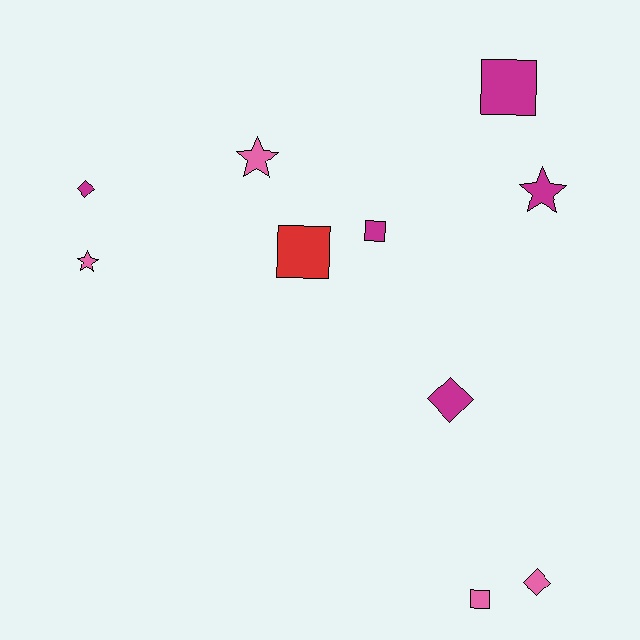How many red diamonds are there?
There are no red diamonds.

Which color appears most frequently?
Magenta, with 5 objects.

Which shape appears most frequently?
Square, with 4 objects.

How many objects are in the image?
There are 10 objects.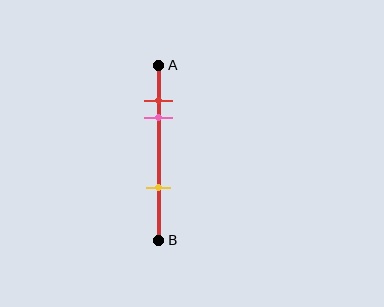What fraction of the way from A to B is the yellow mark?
The yellow mark is approximately 70% (0.7) of the way from A to B.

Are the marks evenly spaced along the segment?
No, the marks are not evenly spaced.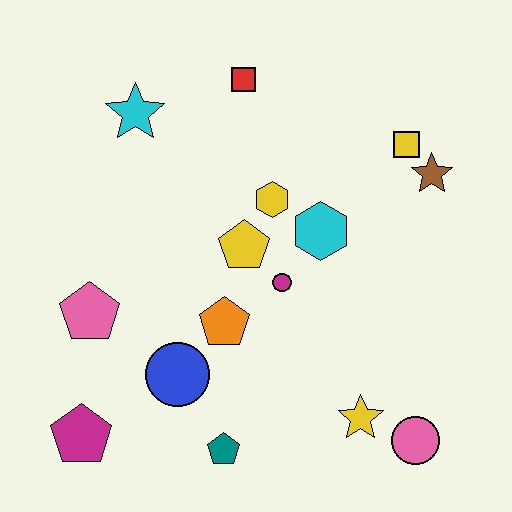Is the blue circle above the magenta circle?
No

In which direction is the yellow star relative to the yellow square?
The yellow star is below the yellow square.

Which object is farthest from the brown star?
The magenta pentagon is farthest from the brown star.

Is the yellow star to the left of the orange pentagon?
No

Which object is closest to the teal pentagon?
The blue circle is closest to the teal pentagon.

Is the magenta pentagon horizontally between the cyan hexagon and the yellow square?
No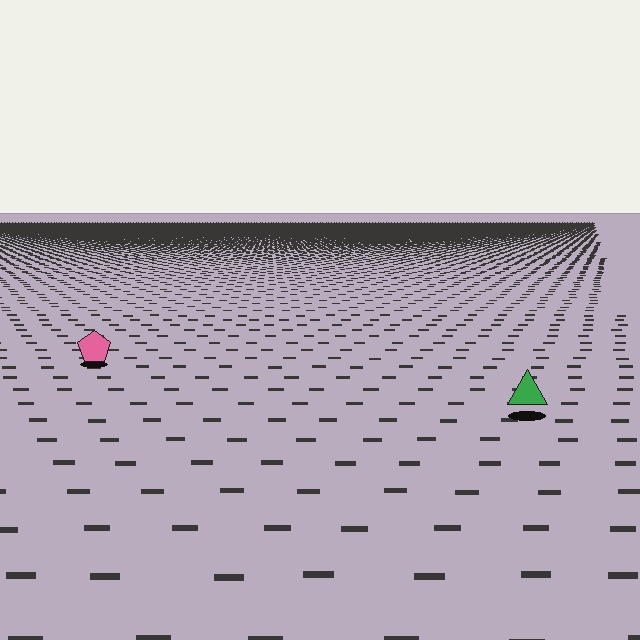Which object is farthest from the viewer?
The pink pentagon is farthest from the viewer. It appears smaller and the ground texture around it is denser.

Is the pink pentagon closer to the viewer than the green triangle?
No. The green triangle is closer — you can tell from the texture gradient: the ground texture is coarser near it.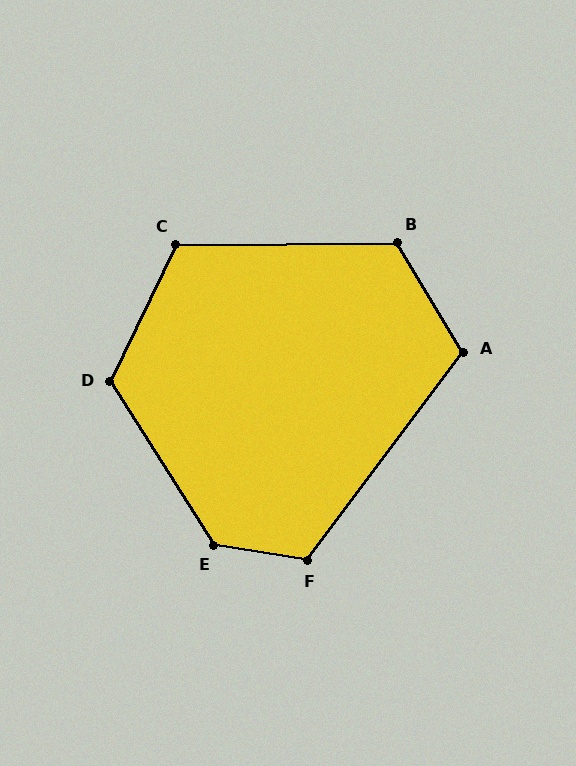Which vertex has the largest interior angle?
E, at approximately 131 degrees.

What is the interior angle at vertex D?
Approximately 122 degrees (obtuse).